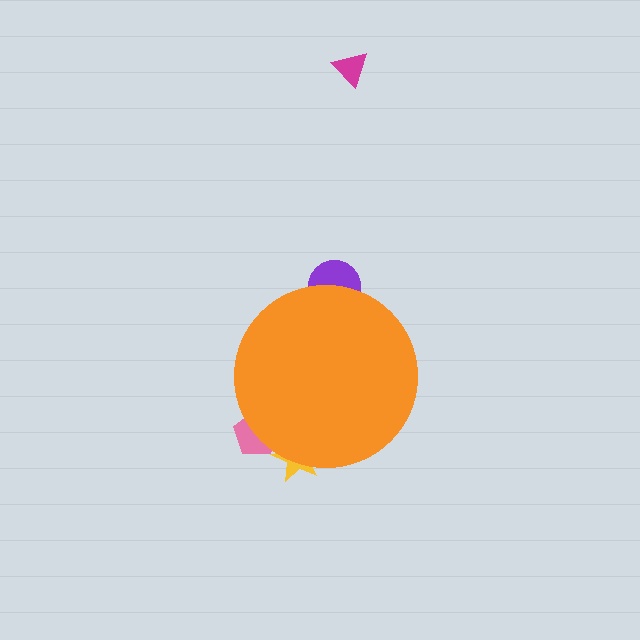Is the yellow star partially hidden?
Yes, the yellow star is partially hidden behind the orange circle.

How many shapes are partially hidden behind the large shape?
3 shapes are partially hidden.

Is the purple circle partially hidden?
Yes, the purple circle is partially hidden behind the orange circle.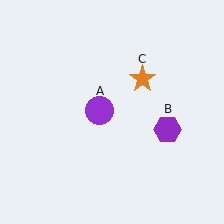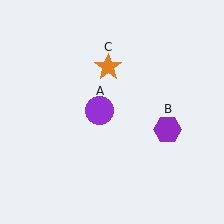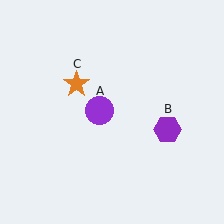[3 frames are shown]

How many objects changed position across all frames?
1 object changed position: orange star (object C).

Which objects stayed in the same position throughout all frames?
Purple circle (object A) and purple hexagon (object B) remained stationary.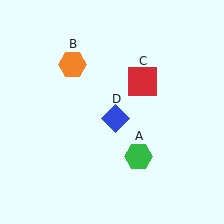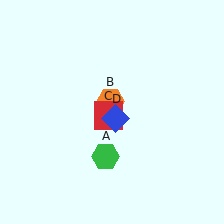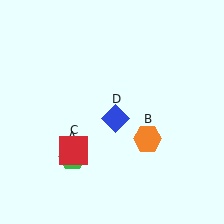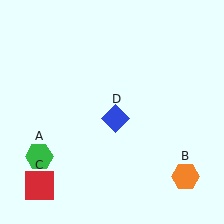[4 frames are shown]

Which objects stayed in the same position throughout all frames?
Blue diamond (object D) remained stationary.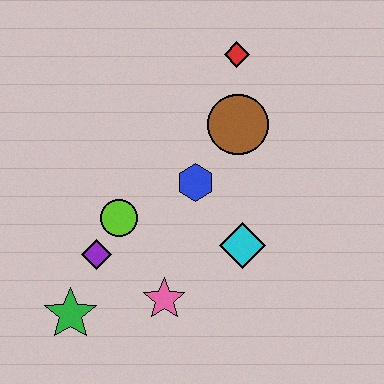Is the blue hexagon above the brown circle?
No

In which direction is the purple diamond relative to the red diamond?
The purple diamond is below the red diamond.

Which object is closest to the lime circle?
The purple diamond is closest to the lime circle.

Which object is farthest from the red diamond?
The green star is farthest from the red diamond.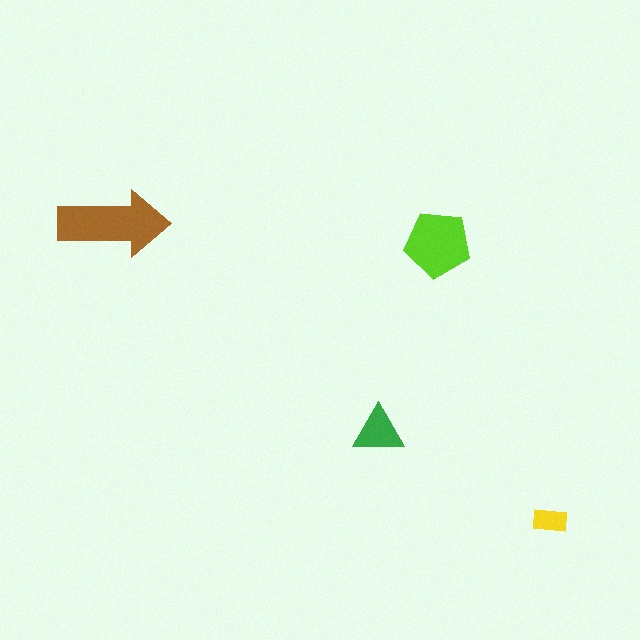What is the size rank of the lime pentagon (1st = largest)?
2nd.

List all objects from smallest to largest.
The yellow rectangle, the green triangle, the lime pentagon, the brown arrow.